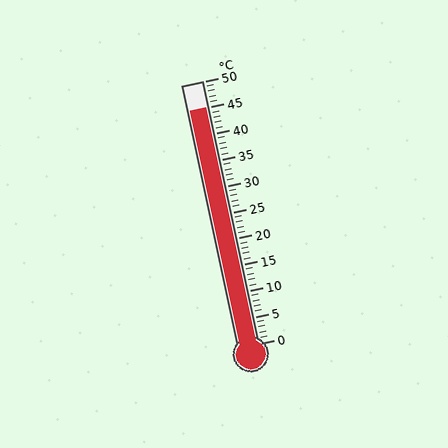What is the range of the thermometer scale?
The thermometer scale ranges from 0°C to 50°C.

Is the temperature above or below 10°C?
The temperature is above 10°C.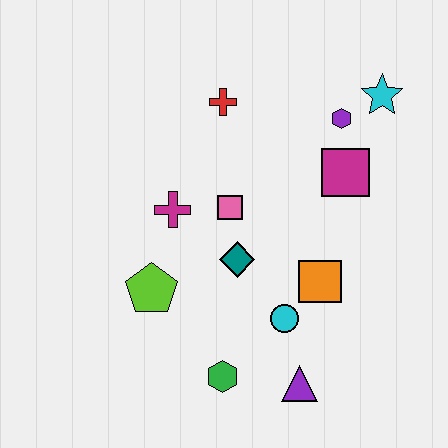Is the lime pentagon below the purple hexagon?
Yes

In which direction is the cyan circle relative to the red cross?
The cyan circle is below the red cross.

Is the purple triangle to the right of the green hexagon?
Yes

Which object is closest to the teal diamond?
The pink square is closest to the teal diamond.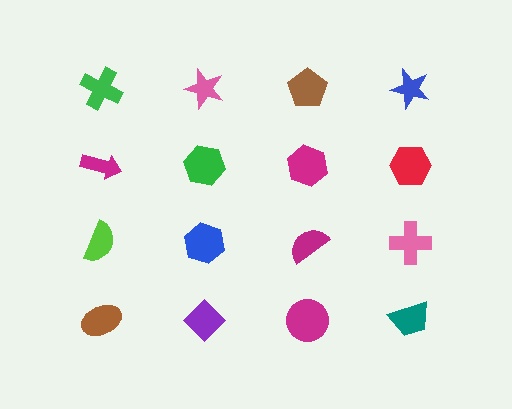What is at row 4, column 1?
A brown ellipse.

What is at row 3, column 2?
A blue hexagon.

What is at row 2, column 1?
A magenta arrow.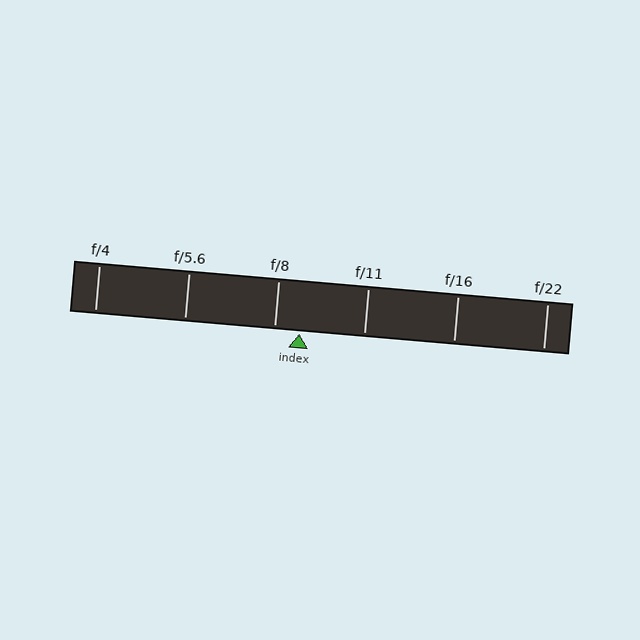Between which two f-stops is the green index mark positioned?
The index mark is between f/8 and f/11.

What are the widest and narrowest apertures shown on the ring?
The widest aperture shown is f/4 and the narrowest is f/22.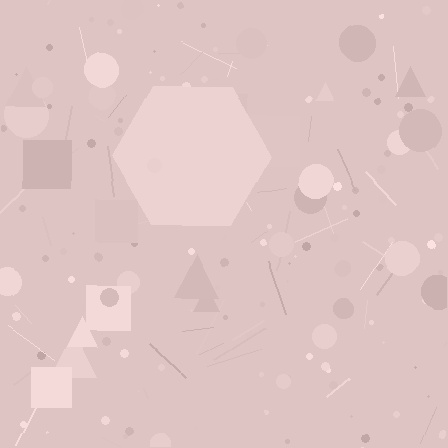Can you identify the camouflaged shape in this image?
The camouflaged shape is a hexagon.